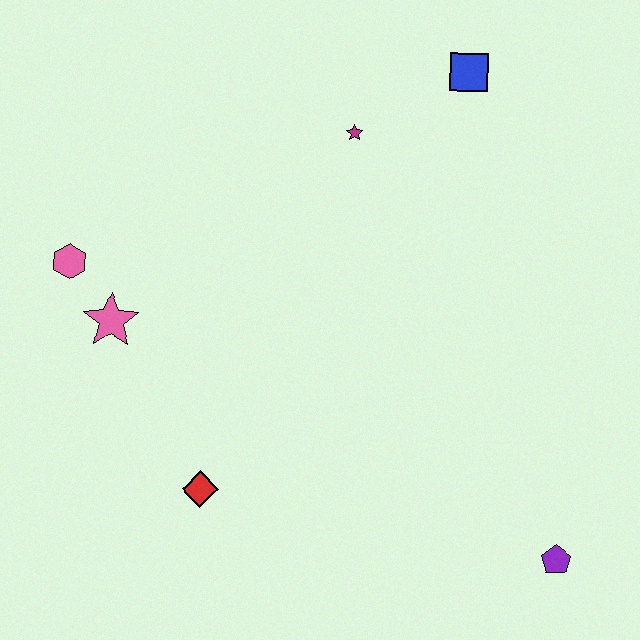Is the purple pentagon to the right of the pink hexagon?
Yes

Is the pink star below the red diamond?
No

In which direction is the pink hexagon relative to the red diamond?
The pink hexagon is above the red diamond.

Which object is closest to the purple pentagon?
The red diamond is closest to the purple pentagon.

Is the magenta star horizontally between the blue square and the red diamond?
Yes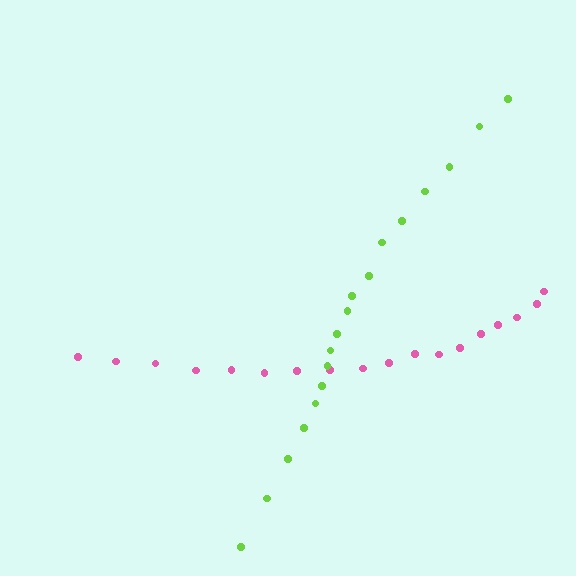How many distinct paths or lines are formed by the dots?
There are 2 distinct paths.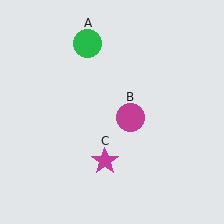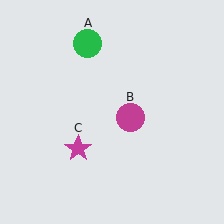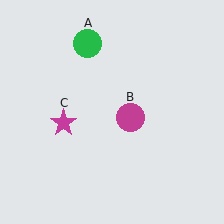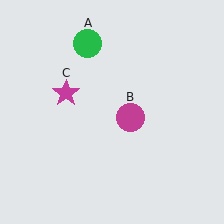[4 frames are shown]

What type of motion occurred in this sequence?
The magenta star (object C) rotated clockwise around the center of the scene.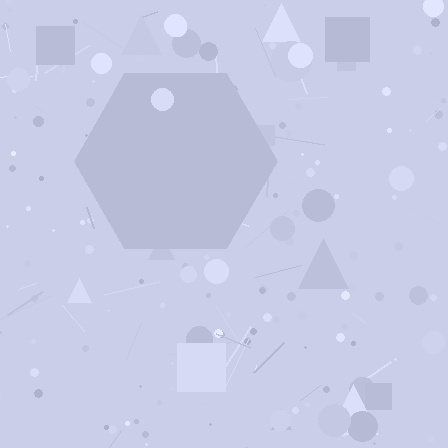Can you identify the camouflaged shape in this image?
The camouflaged shape is a hexagon.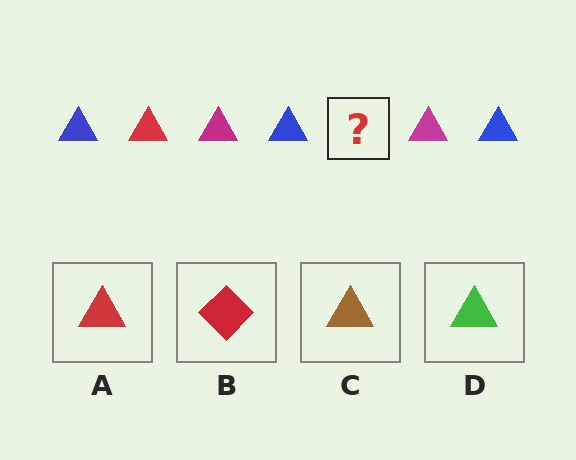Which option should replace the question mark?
Option A.